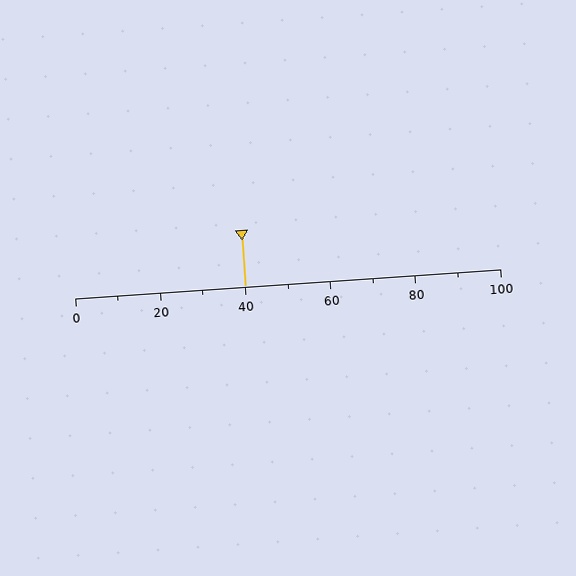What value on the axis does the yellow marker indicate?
The marker indicates approximately 40.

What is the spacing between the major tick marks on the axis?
The major ticks are spaced 20 apart.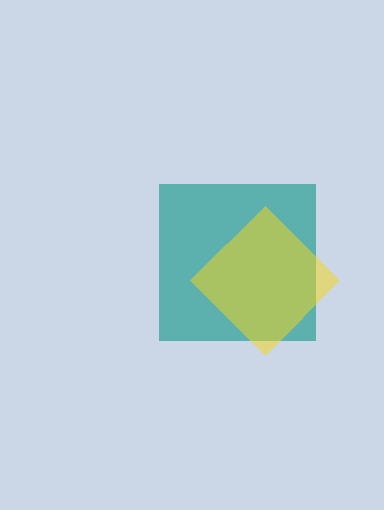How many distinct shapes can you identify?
There are 2 distinct shapes: a teal square, a yellow diamond.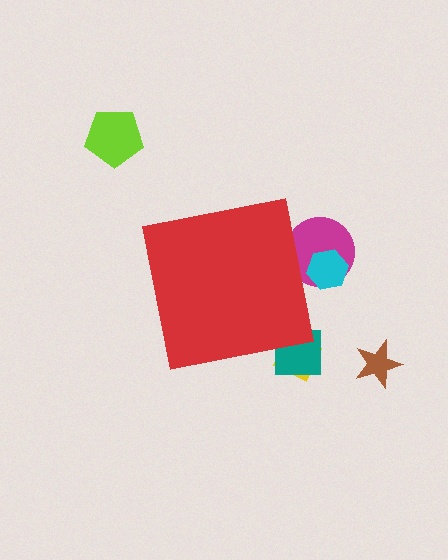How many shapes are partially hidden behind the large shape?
4 shapes are partially hidden.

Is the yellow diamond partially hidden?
Yes, the yellow diamond is partially hidden behind the red square.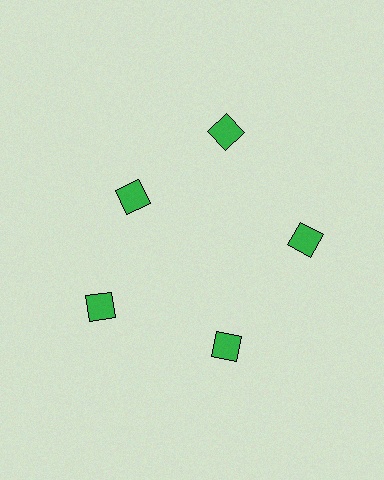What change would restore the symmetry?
The symmetry would be restored by moving it outward, back onto the ring so that all 5 diamonds sit at equal angles and equal distance from the center.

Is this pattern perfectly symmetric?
No. The 5 green diamonds are arranged in a ring, but one element near the 10 o'clock position is pulled inward toward the center, breaking the 5-fold rotational symmetry.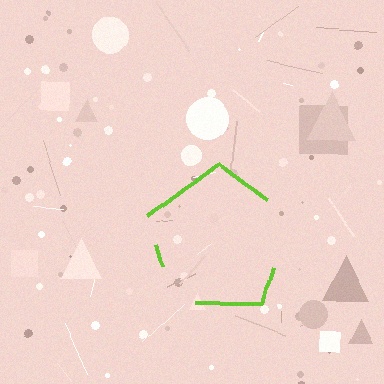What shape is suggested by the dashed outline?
The dashed outline suggests a pentagon.